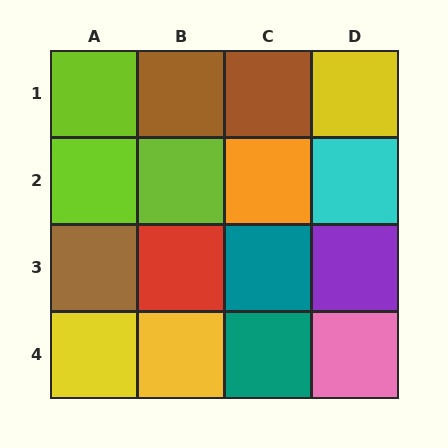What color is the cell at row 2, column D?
Cyan.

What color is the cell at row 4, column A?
Yellow.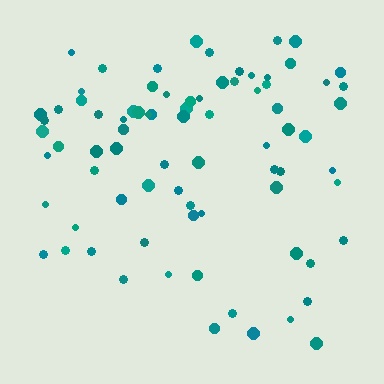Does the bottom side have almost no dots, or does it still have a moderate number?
Still a moderate number, just noticeably fewer than the top.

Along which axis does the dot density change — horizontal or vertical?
Vertical.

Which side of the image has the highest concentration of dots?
The top.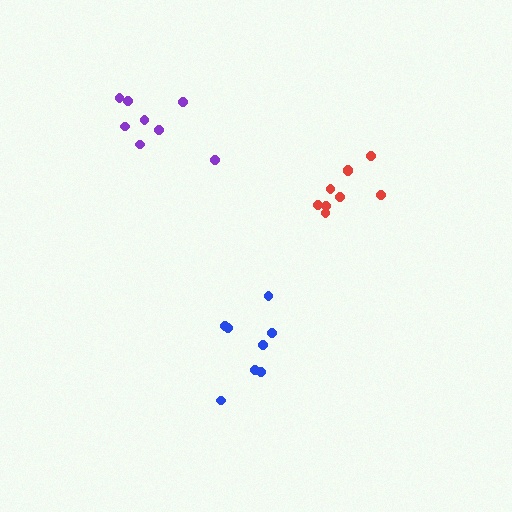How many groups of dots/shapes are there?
There are 3 groups.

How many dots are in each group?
Group 1: 9 dots, Group 2: 8 dots, Group 3: 8 dots (25 total).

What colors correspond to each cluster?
The clusters are colored: red, blue, purple.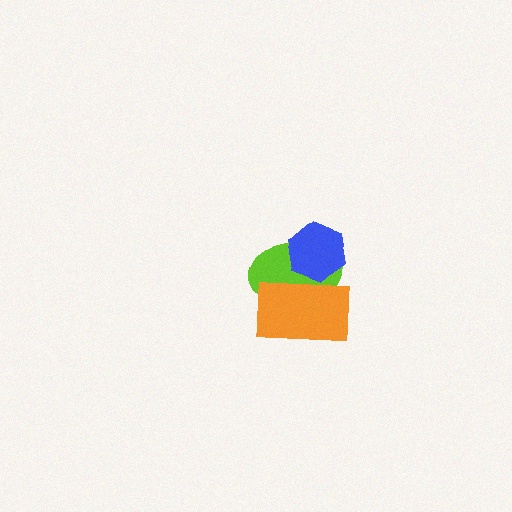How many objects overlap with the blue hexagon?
2 objects overlap with the blue hexagon.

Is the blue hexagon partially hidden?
Yes, it is partially covered by another shape.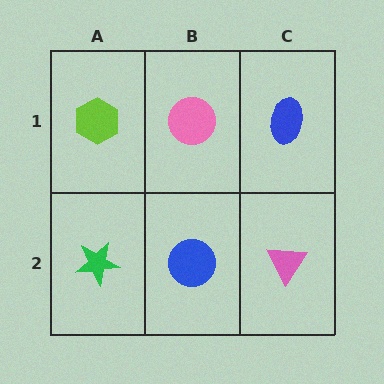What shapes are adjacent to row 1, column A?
A green star (row 2, column A), a pink circle (row 1, column B).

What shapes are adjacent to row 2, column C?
A blue ellipse (row 1, column C), a blue circle (row 2, column B).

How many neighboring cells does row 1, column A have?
2.